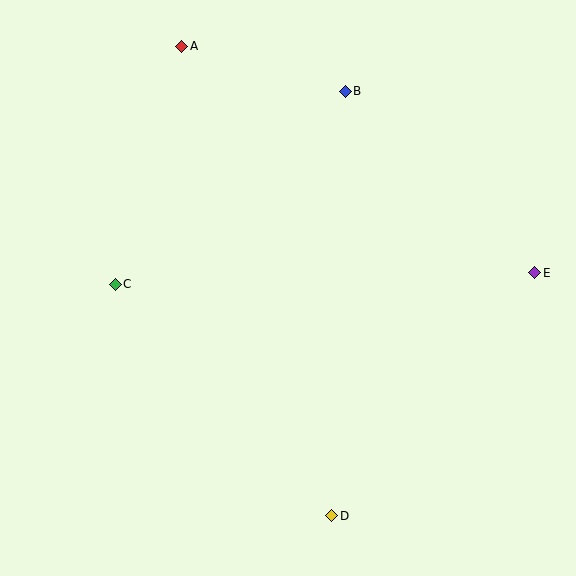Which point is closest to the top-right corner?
Point B is closest to the top-right corner.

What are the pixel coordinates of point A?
Point A is at (182, 46).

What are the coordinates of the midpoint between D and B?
The midpoint between D and B is at (339, 304).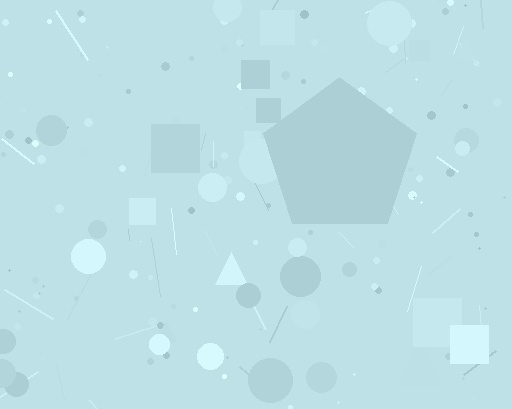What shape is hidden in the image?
A pentagon is hidden in the image.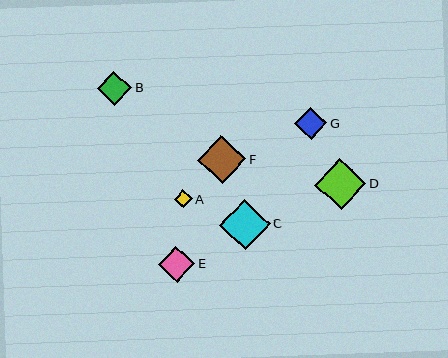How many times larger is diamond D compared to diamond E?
Diamond D is approximately 1.4 times the size of diamond E.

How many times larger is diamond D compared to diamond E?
Diamond D is approximately 1.4 times the size of diamond E.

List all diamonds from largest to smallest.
From largest to smallest: D, C, F, E, B, G, A.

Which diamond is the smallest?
Diamond A is the smallest with a size of approximately 18 pixels.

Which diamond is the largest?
Diamond D is the largest with a size of approximately 51 pixels.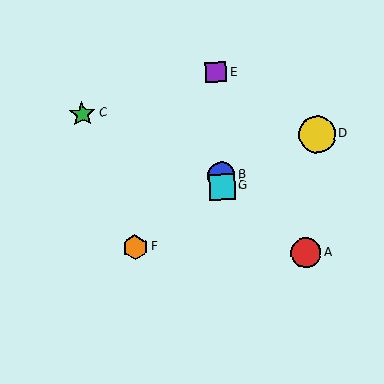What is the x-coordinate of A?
Object A is at x≈306.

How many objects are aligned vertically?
3 objects (B, E, G) are aligned vertically.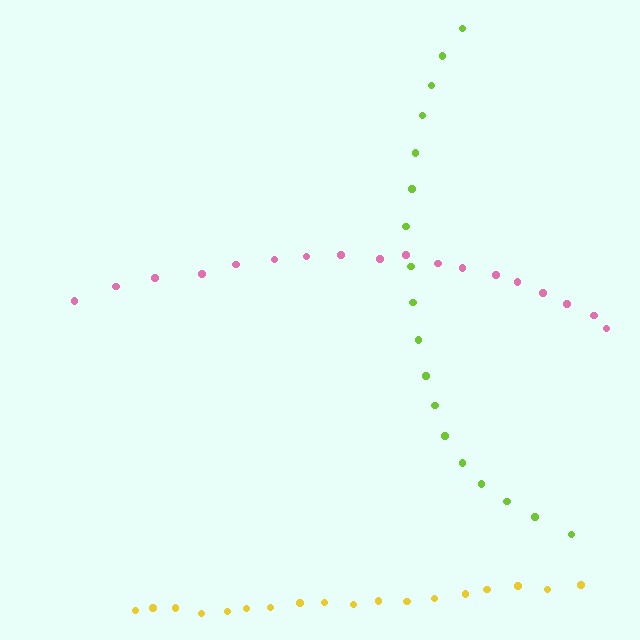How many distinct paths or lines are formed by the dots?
There are 3 distinct paths.